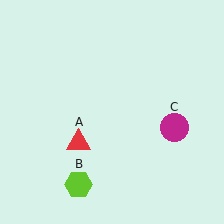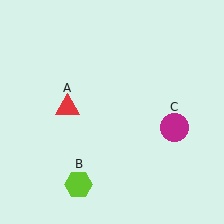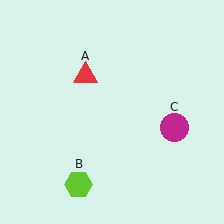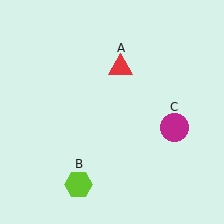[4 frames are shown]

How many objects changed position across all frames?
1 object changed position: red triangle (object A).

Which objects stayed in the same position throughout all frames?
Lime hexagon (object B) and magenta circle (object C) remained stationary.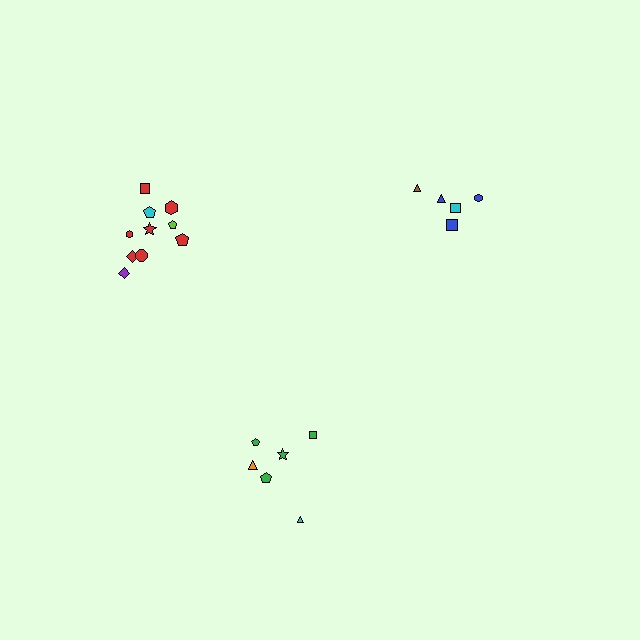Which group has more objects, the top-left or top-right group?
The top-left group.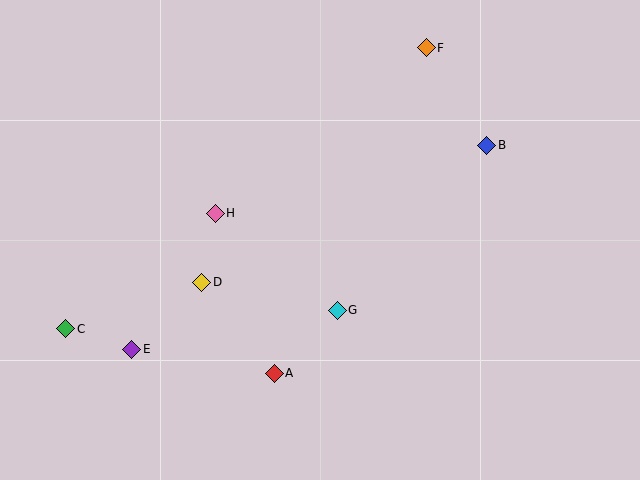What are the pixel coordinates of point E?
Point E is at (132, 349).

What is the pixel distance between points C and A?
The distance between C and A is 213 pixels.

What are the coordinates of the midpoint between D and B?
The midpoint between D and B is at (344, 214).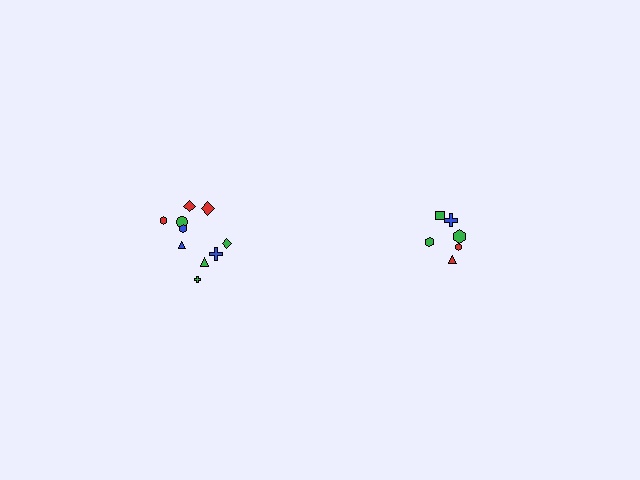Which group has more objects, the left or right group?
The left group.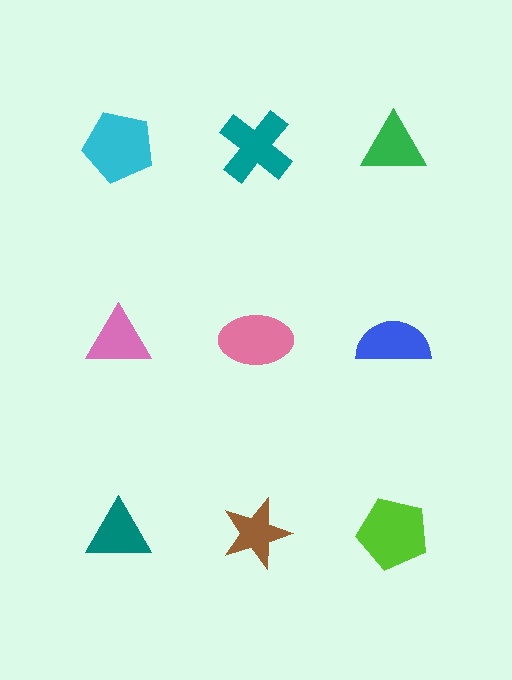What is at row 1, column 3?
A green triangle.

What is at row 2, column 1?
A pink triangle.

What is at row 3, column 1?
A teal triangle.